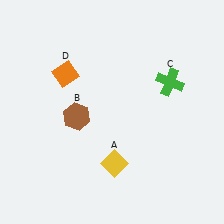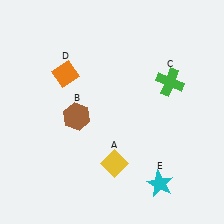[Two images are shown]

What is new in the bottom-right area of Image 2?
A cyan star (E) was added in the bottom-right area of Image 2.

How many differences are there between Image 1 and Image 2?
There is 1 difference between the two images.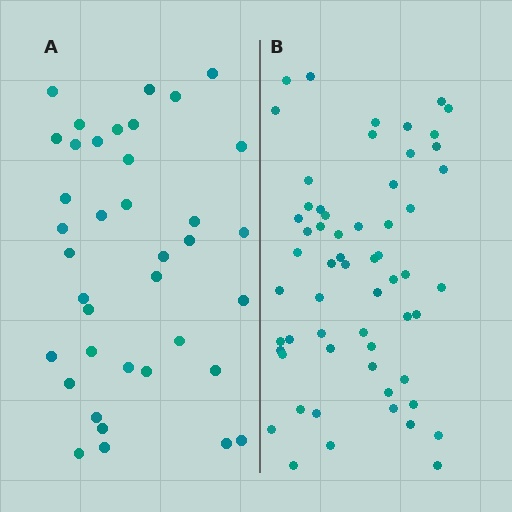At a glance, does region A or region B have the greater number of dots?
Region B (the right region) has more dots.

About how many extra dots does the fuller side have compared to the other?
Region B has approximately 20 more dots than region A.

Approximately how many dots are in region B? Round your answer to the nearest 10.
About 60 dots. (The exact count is 59, which rounds to 60.)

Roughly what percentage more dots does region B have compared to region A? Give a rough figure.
About 55% more.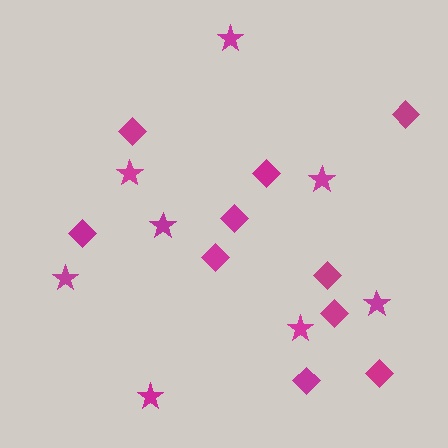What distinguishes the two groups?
There are 2 groups: one group of diamonds (10) and one group of stars (8).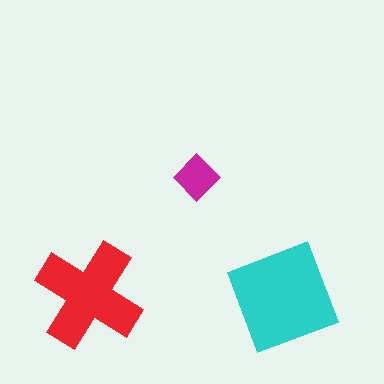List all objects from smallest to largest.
The magenta diamond, the red cross, the cyan square.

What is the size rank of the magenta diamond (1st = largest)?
3rd.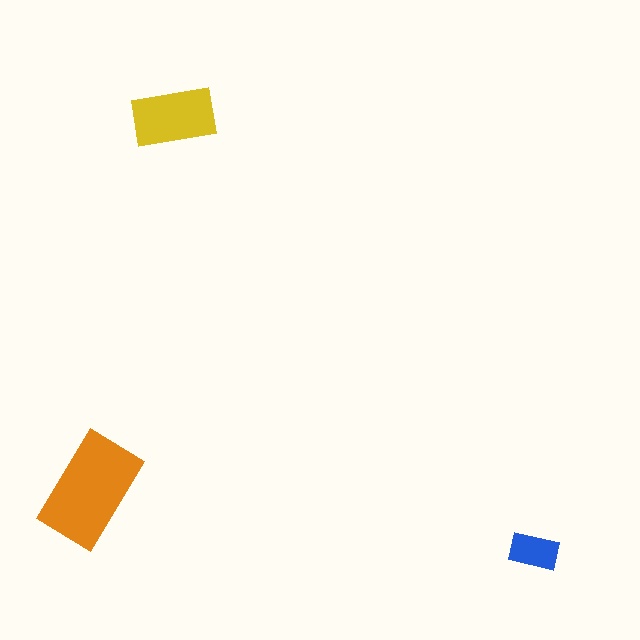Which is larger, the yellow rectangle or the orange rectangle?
The orange one.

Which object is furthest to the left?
The orange rectangle is leftmost.